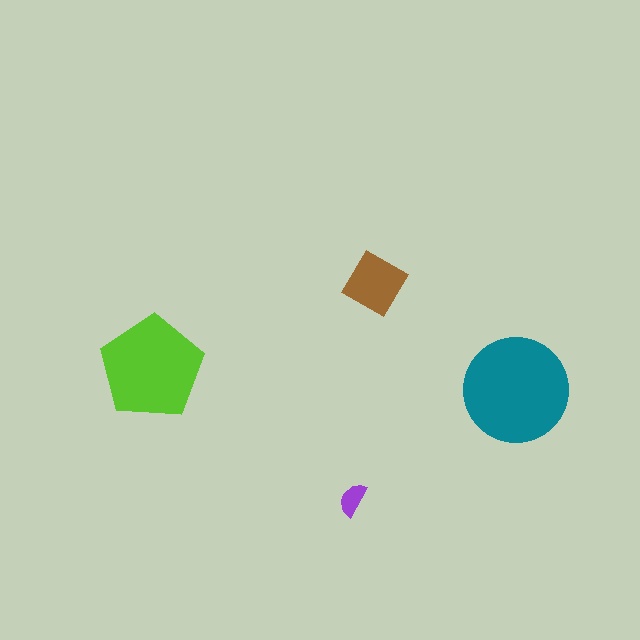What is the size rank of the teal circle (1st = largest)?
1st.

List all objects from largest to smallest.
The teal circle, the lime pentagon, the brown diamond, the purple semicircle.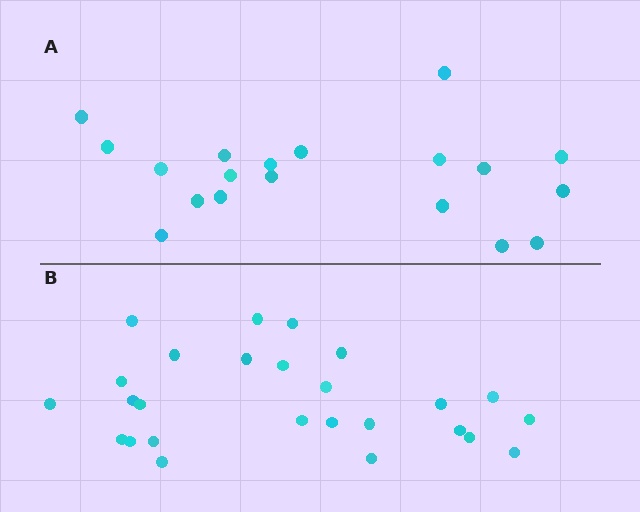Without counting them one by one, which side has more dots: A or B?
Region B (the bottom region) has more dots.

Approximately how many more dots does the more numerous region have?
Region B has roughly 8 or so more dots than region A.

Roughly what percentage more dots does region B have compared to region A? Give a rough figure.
About 35% more.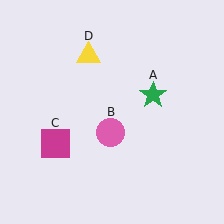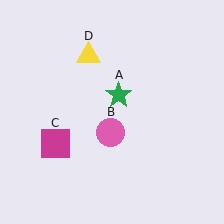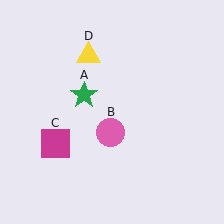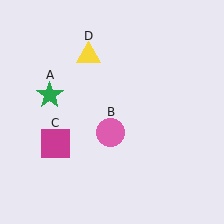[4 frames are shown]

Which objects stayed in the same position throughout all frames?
Pink circle (object B) and magenta square (object C) and yellow triangle (object D) remained stationary.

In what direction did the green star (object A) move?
The green star (object A) moved left.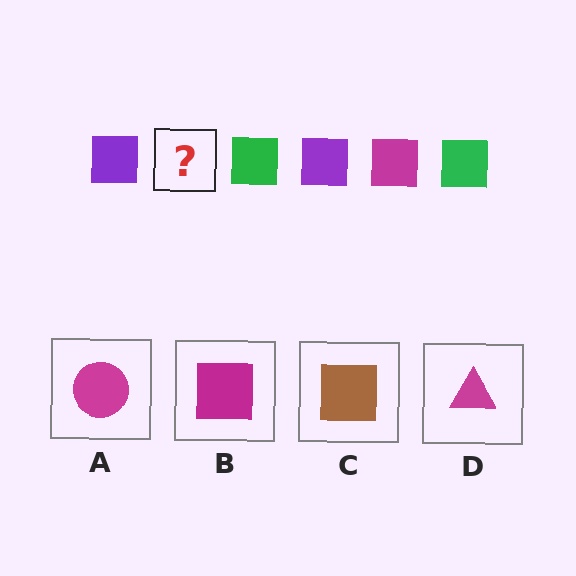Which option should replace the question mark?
Option B.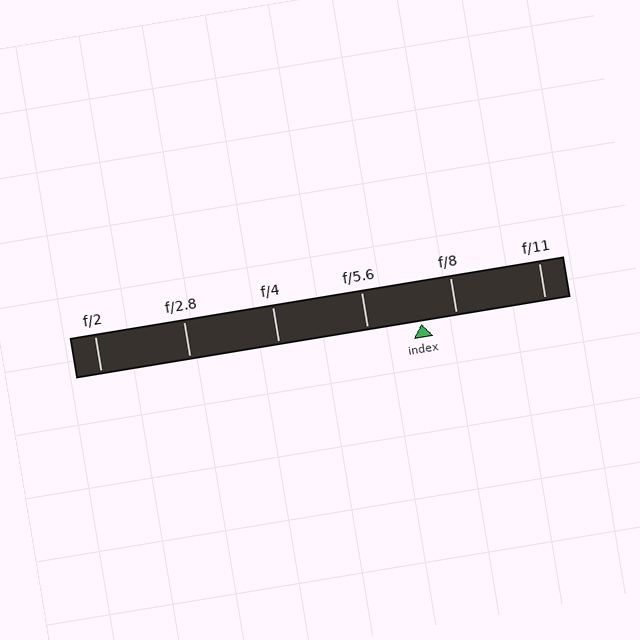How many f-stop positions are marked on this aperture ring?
There are 6 f-stop positions marked.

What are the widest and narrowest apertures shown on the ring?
The widest aperture shown is f/2 and the narrowest is f/11.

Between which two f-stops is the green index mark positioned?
The index mark is between f/5.6 and f/8.